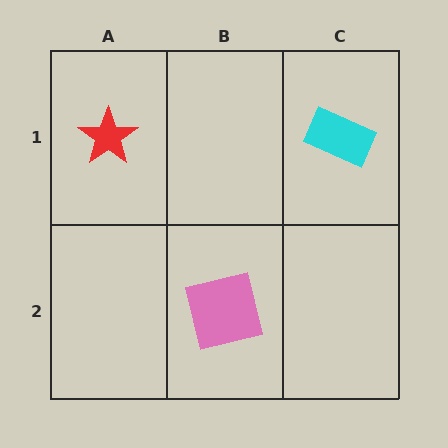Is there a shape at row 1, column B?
No, that cell is empty.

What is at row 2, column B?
A pink square.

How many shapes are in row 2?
1 shape.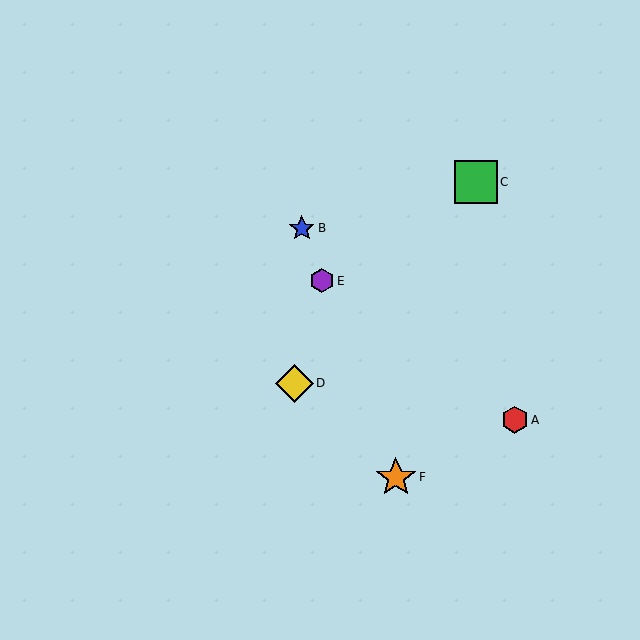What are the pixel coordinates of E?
Object E is at (322, 281).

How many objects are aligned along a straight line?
3 objects (B, E, F) are aligned along a straight line.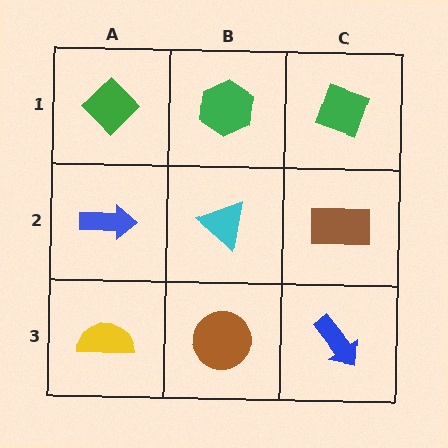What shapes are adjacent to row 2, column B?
A green hexagon (row 1, column B), a brown circle (row 3, column B), a blue arrow (row 2, column A), a brown rectangle (row 2, column C).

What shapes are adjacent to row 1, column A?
A blue arrow (row 2, column A), a green hexagon (row 1, column B).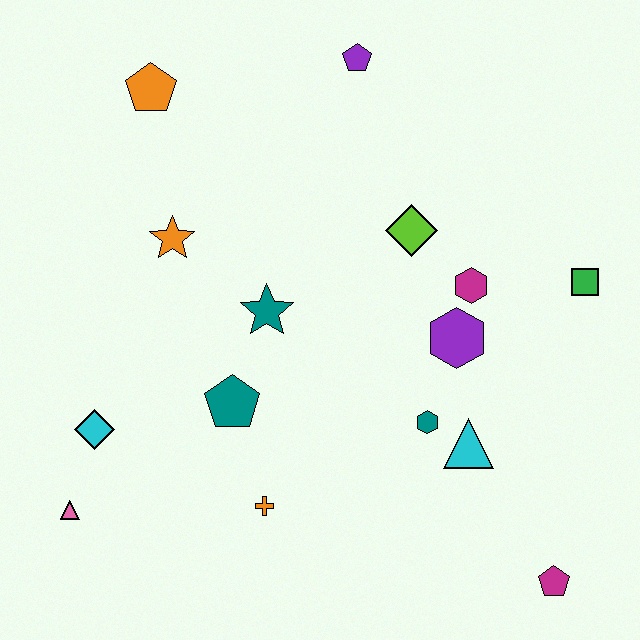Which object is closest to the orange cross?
The teal pentagon is closest to the orange cross.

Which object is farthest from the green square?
The pink triangle is farthest from the green square.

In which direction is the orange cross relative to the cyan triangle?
The orange cross is to the left of the cyan triangle.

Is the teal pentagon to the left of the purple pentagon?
Yes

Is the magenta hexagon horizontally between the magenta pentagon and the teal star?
Yes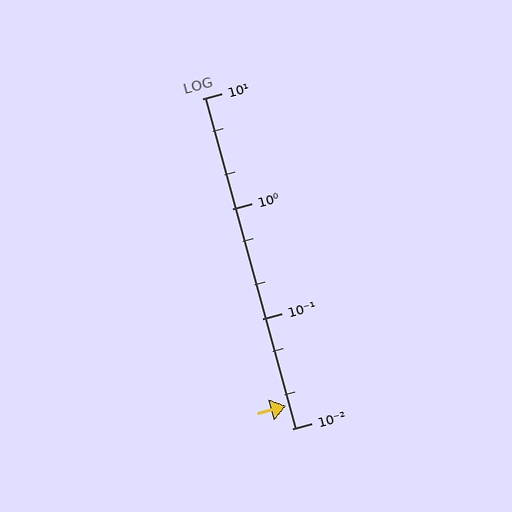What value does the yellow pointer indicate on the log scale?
The pointer indicates approximately 0.016.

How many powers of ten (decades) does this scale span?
The scale spans 3 decades, from 0.01 to 10.